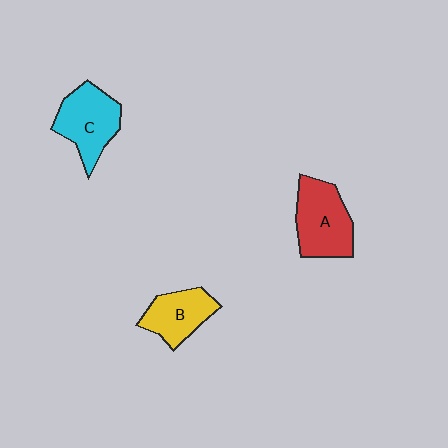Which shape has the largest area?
Shape A (red).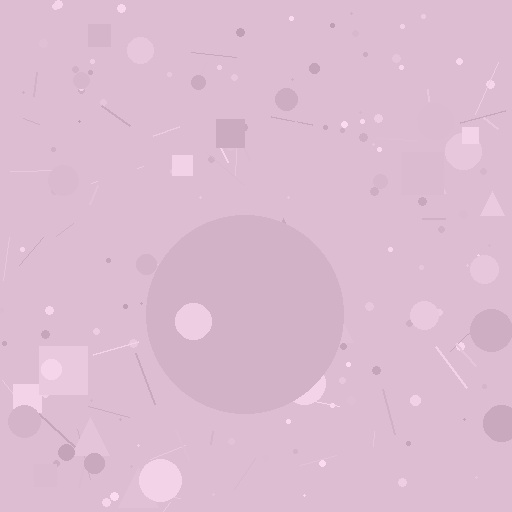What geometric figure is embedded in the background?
A circle is embedded in the background.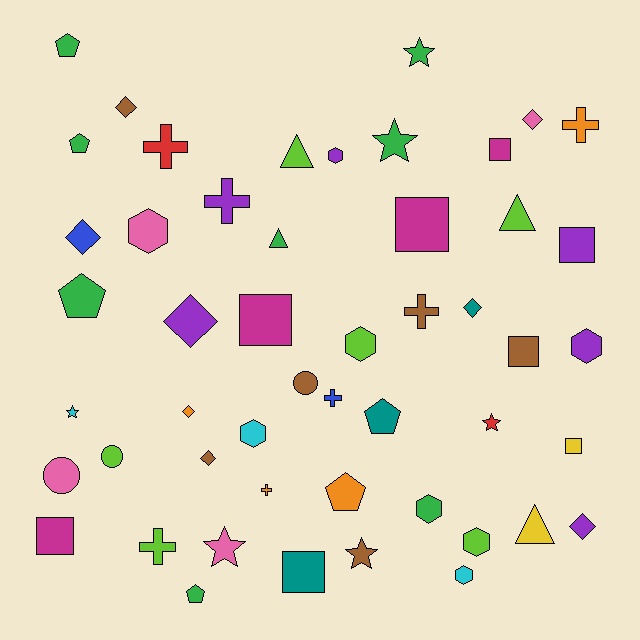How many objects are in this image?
There are 50 objects.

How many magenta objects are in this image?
There are 4 magenta objects.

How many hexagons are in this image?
There are 8 hexagons.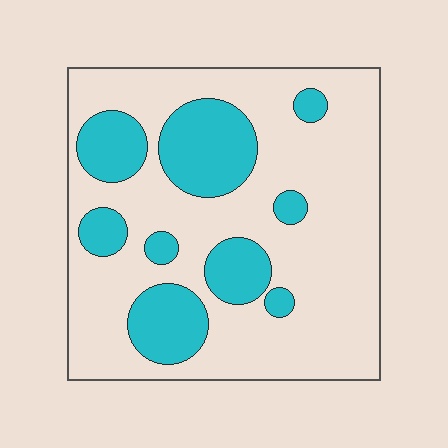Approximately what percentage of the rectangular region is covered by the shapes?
Approximately 25%.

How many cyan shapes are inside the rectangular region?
9.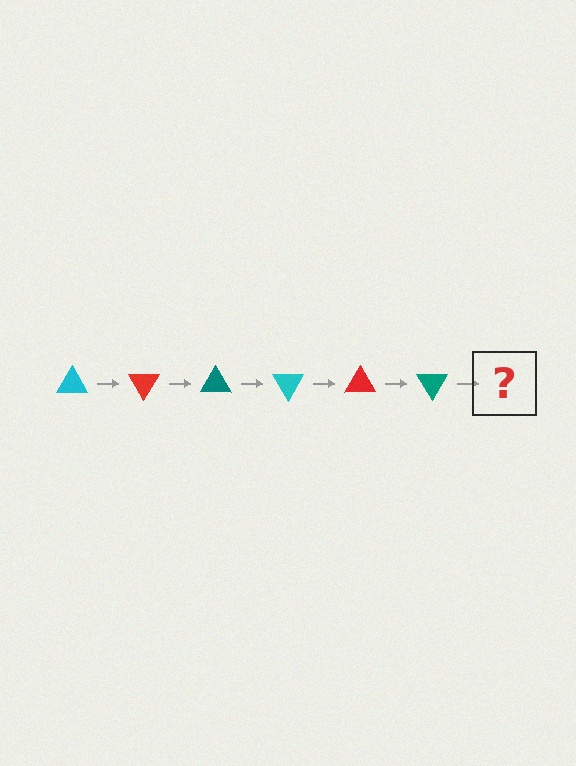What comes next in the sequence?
The next element should be a cyan triangle, rotated 360 degrees from the start.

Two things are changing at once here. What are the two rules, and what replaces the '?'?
The two rules are that it rotates 60 degrees each step and the color cycles through cyan, red, and teal. The '?' should be a cyan triangle, rotated 360 degrees from the start.